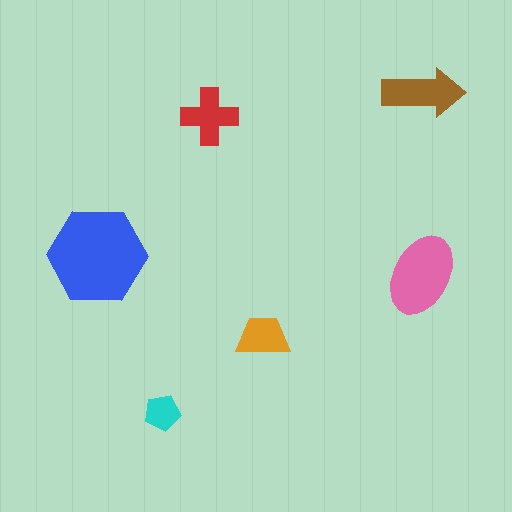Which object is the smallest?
The cyan pentagon.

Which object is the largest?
The blue hexagon.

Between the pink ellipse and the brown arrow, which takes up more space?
The pink ellipse.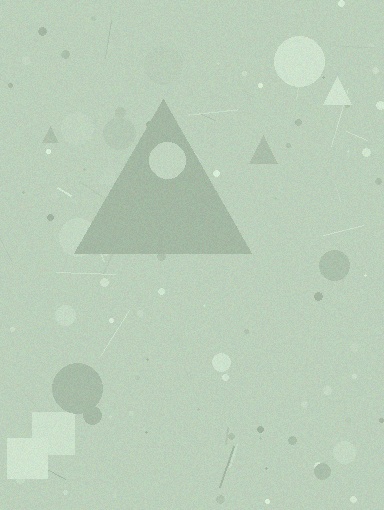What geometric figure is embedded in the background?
A triangle is embedded in the background.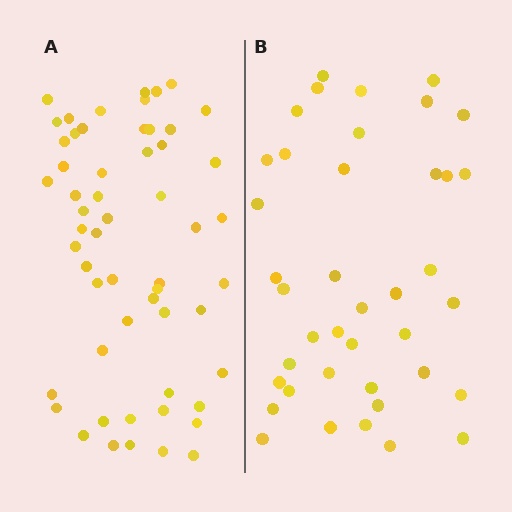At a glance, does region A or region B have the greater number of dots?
Region A (the left region) has more dots.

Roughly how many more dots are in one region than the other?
Region A has approximately 15 more dots than region B.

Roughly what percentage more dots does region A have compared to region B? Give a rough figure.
About 40% more.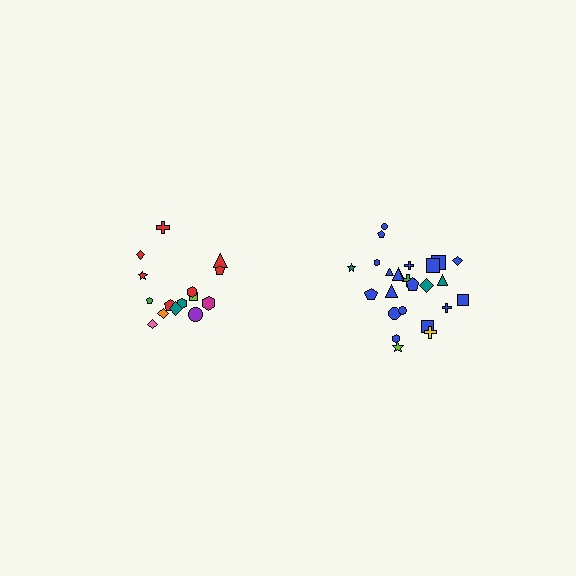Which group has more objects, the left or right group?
The right group.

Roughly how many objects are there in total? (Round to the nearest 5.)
Roughly 40 objects in total.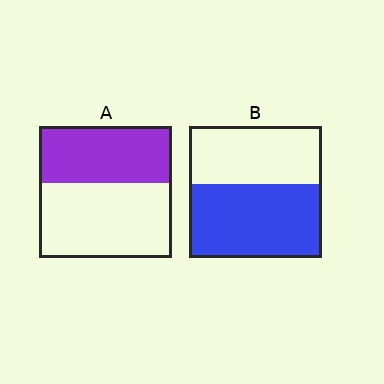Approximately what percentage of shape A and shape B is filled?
A is approximately 45% and B is approximately 55%.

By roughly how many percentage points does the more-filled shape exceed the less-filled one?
By roughly 15 percentage points (B over A).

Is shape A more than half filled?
No.